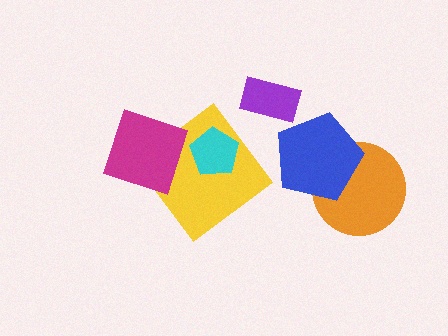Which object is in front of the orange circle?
The blue pentagon is in front of the orange circle.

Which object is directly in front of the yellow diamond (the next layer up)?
The cyan pentagon is directly in front of the yellow diamond.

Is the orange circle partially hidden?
Yes, it is partially covered by another shape.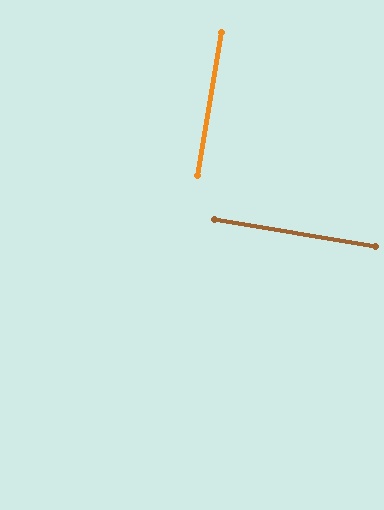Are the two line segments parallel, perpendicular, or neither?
Perpendicular — they meet at approximately 90°.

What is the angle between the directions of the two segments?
Approximately 90 degrees.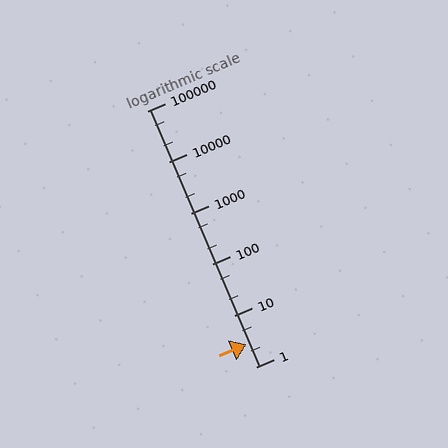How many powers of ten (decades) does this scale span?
The scale spans 5 decades, from 1 to 100000.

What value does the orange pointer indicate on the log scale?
The pointer indicates approximately 2.8.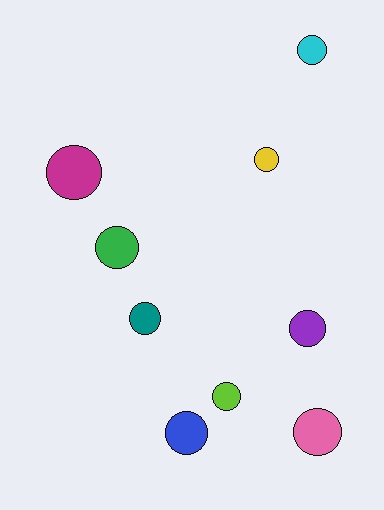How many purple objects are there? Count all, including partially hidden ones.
There is 1 purple object.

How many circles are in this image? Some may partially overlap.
There are 9 circles.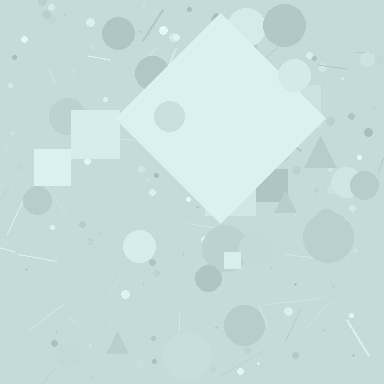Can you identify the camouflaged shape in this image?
The camouflaged shape is a diamond.